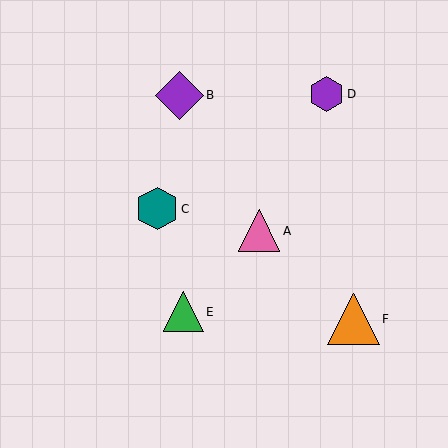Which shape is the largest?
The orange triangle (labeled F) is the largest.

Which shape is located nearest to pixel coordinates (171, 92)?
The purple diamond (labeled B) at (179, 95) is nearest to that location.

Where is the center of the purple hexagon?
The center of the purple hexagon is at (327, 94).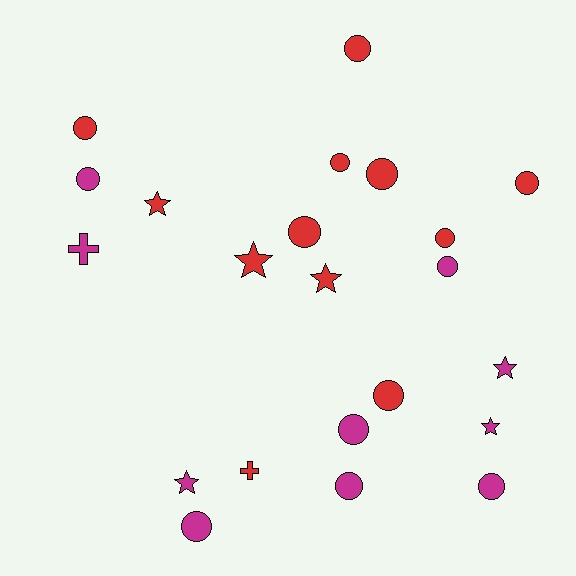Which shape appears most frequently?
Circle, with 14 objects.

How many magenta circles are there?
There are 6 magenta circles.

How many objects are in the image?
There are 22 objects.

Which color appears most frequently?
Red, with 12 objects.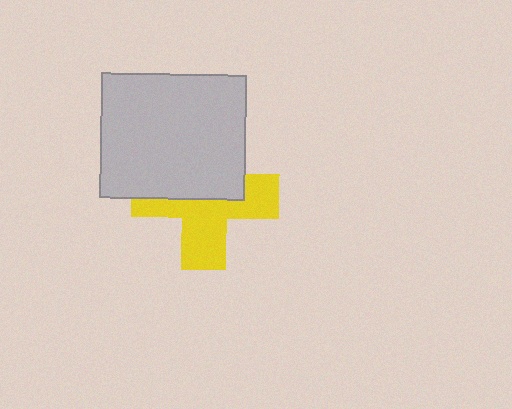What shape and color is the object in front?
The object in front is a light gray rectangle.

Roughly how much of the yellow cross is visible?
About half of it is visible (roughly 52%).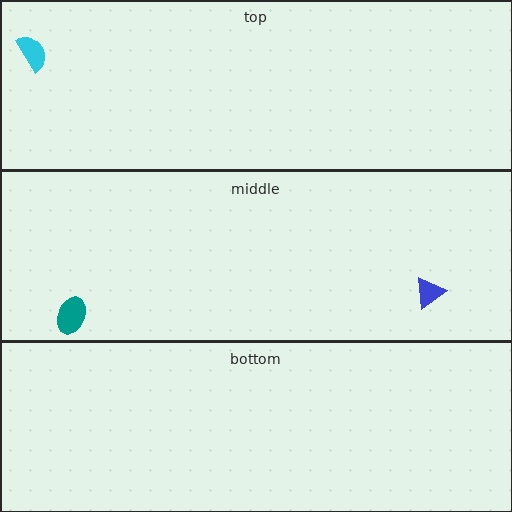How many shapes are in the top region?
1.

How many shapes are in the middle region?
2.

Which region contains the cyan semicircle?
The top region.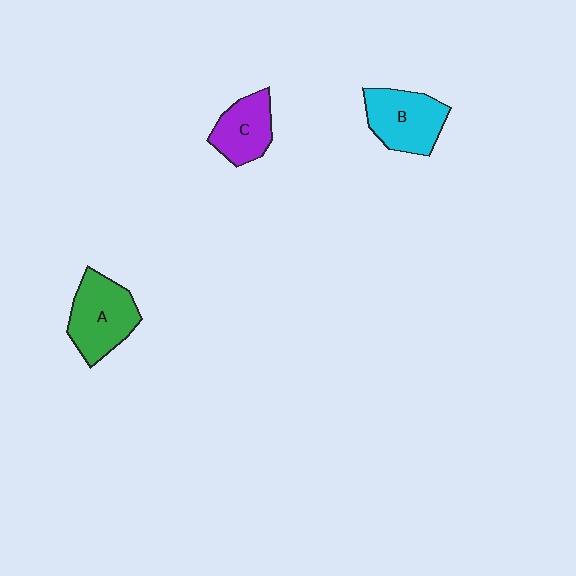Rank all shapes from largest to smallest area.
From largest to smallest: A (green), B (cyan), C (purple).